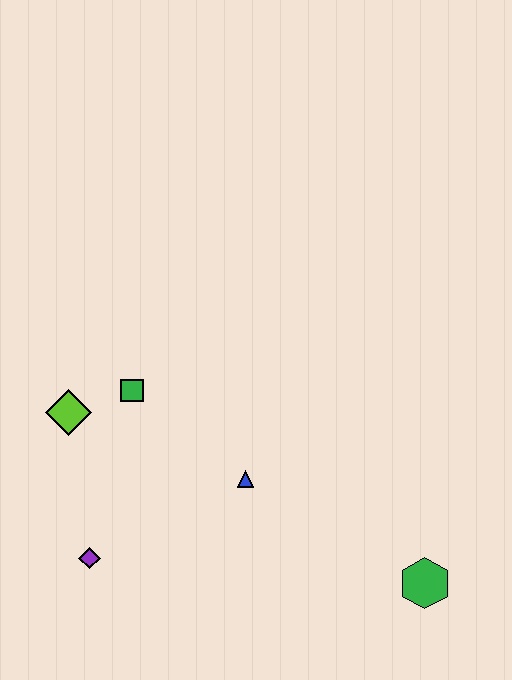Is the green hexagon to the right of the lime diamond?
Yes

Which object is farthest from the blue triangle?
The green hexagon is farthest from the blue triangle.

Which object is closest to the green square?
The lime diamond is closest to the green square.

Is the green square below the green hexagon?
No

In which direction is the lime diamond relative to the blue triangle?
The lime diamond is to the left of the blue triangle.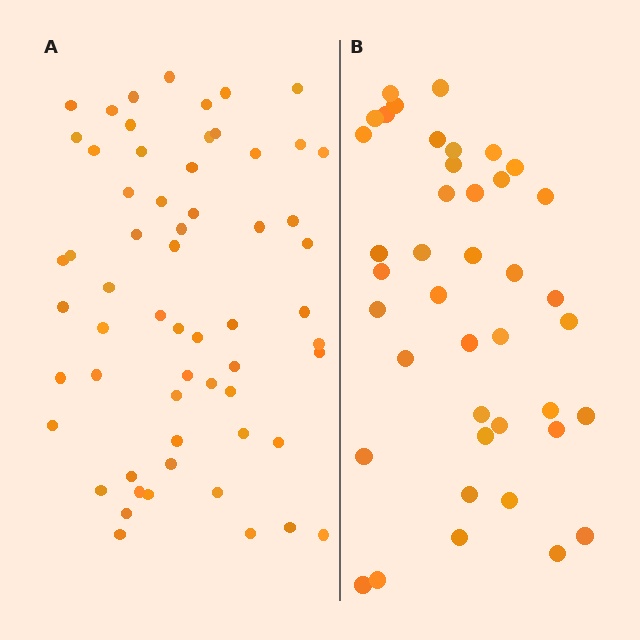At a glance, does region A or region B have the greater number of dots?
Region A (the left region) has more dots.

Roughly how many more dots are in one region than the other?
Region A has approximately 20 more dots than region B.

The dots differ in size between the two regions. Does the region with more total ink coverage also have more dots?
No. Region B has more total ink coverage because its dots are larger, but region A actually contains more individual dots. Total area can be misleading — the number of items is what matters here.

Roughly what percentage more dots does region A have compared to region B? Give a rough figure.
About 45% more.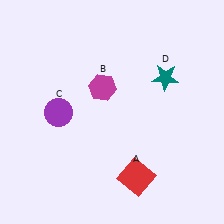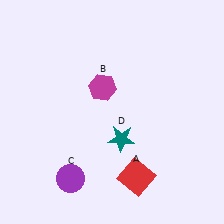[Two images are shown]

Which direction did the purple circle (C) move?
The purple circle (C) moved down.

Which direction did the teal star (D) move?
The teal star (D) moved down.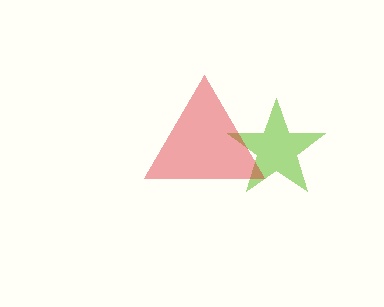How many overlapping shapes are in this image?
There are 2 overlapping shapes in the image.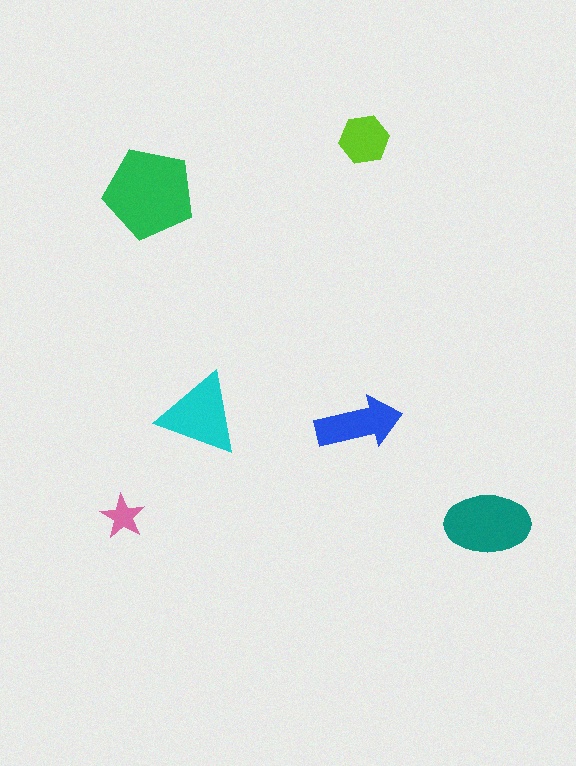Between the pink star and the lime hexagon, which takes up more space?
The lime hexagon.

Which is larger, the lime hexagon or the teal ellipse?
The teal ellipse.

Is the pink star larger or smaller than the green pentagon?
Smaller.